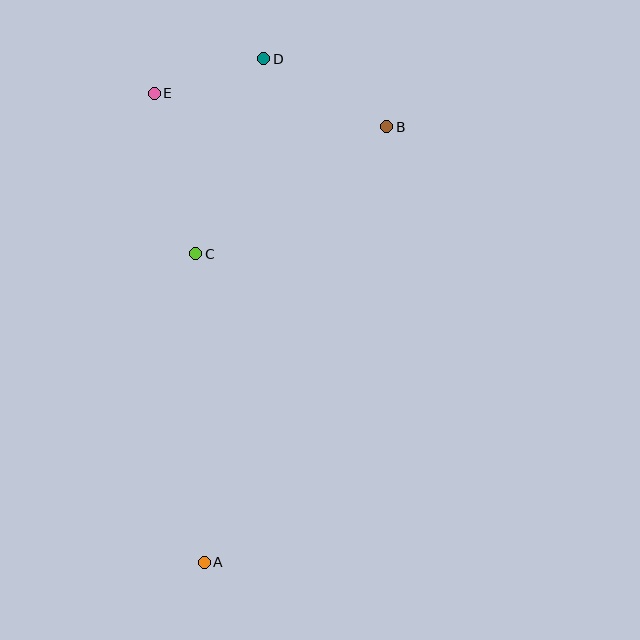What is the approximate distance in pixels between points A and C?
The distance between A and C is approximately 309 pixels.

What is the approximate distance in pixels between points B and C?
The distance between B and C is approximately 229 pixels.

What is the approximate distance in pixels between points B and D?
The distance between B and D is approximately 141 pixels.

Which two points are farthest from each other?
Points A and D are farthest from each other.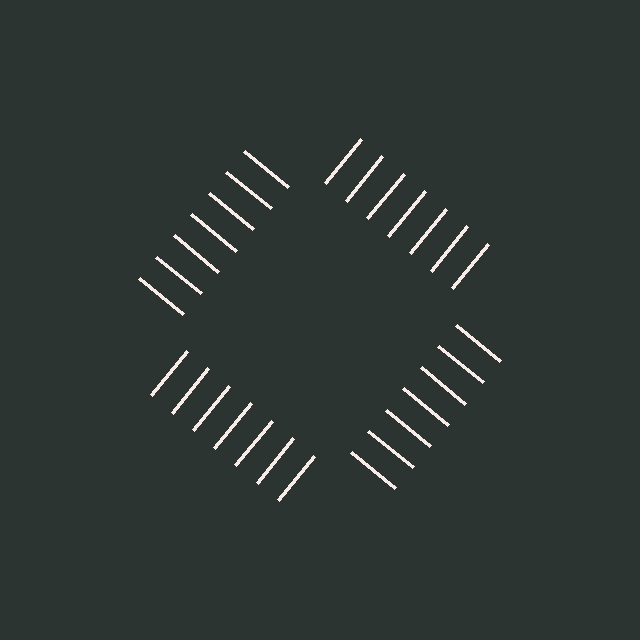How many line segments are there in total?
28 — 7 along each of the 4 edges.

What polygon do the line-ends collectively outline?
An illusory square — the line segments terminate on its edges but no continuous stroke is drawn.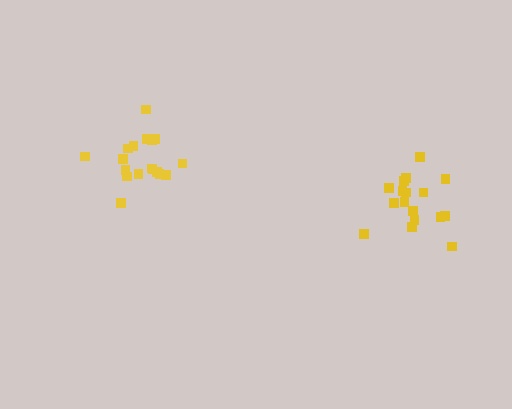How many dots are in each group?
Group 1: 19 dots, Group 2: 18 dots (37 total).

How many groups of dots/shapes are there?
There are 2 groups.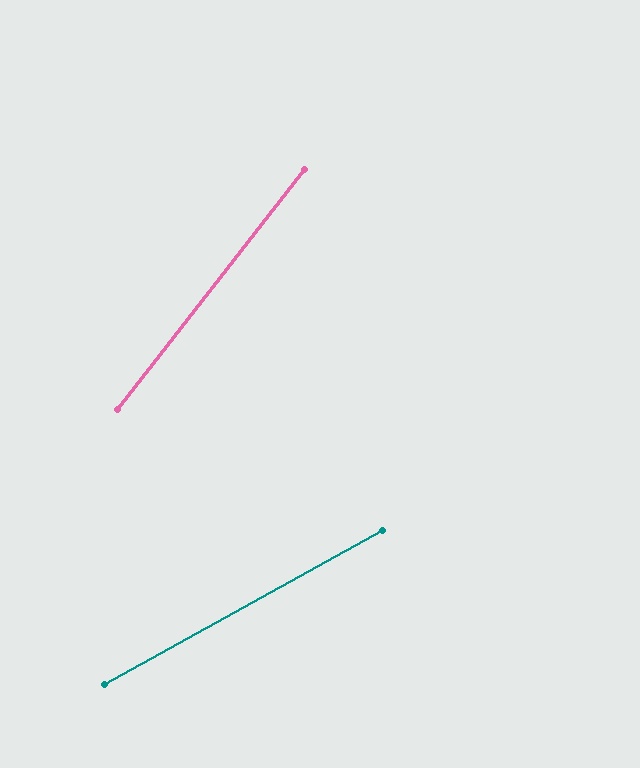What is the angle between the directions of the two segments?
Approximately 23 degrees.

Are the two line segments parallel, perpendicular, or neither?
Neither parallel nor perpendicular — they differ by about 23°.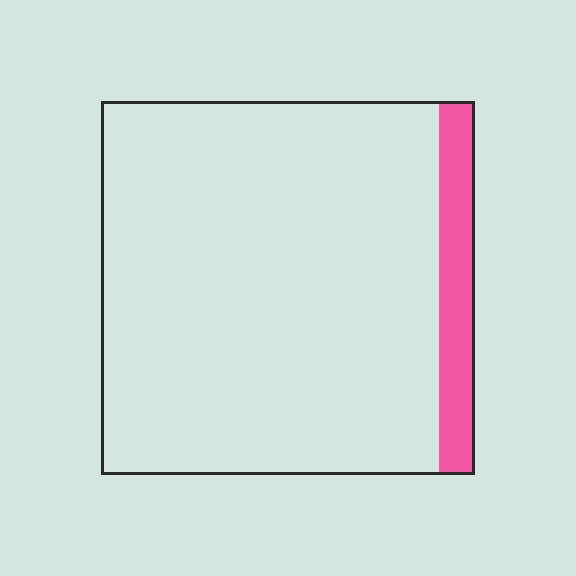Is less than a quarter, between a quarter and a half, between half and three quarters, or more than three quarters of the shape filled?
Less than a quarter.